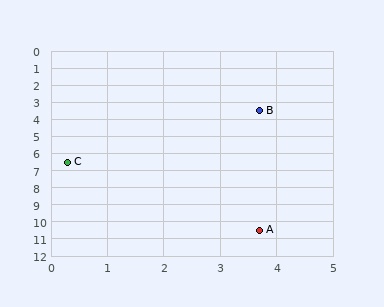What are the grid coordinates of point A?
Point A is at approximately (3.7, 10.5).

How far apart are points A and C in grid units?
Points A and C are about 5.2 grid units apart.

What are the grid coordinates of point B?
Point B is at approximately (3.7, 3.5).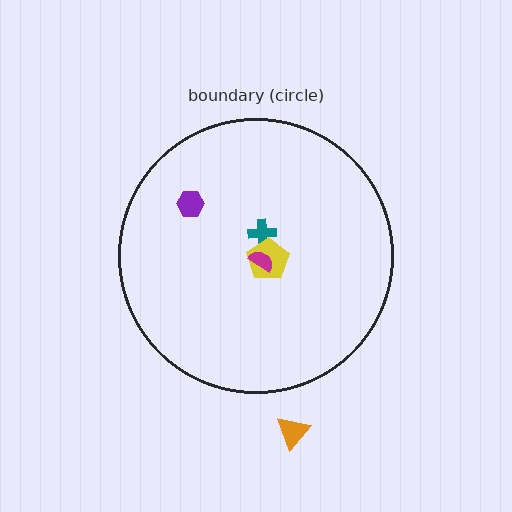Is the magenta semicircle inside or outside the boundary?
Inside.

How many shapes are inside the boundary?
4 inside, 1 outside.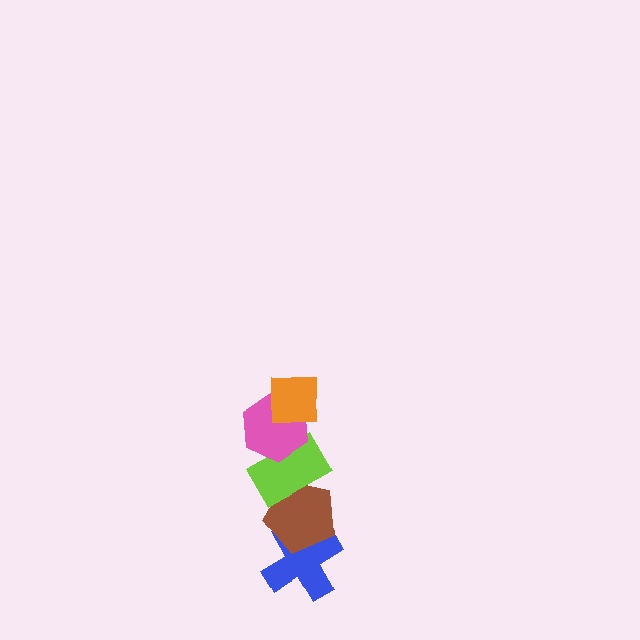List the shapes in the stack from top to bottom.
From top to bottom: the orange square, the pink hexagon, the lime rectangle, the brown pentagon, the blue cross.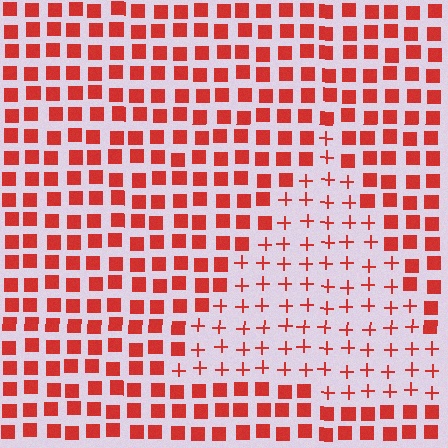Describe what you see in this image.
The image is filled with small red elements arranged in a uniform grid. A triangle-shaped region contains plus signs, while the surrounding area contains squares. The boundary is defined purely by the change in element shape.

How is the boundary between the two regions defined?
The boundary is defined by a change in element shape: plus signs inside vs. squares outside. All elements share the same color and spacing.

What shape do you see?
I see a triangle.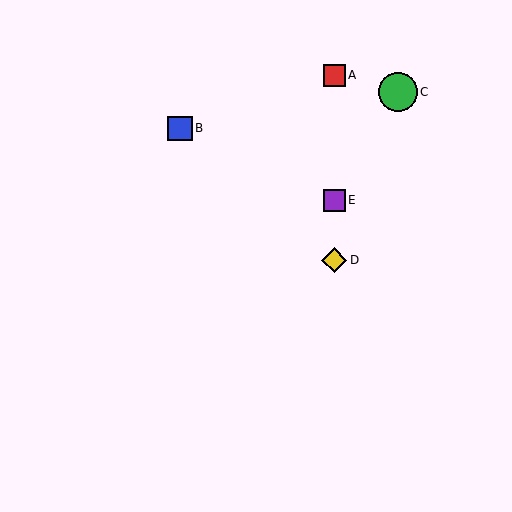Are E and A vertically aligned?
Yes, both are at x≈334.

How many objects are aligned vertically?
3 objects (A, D, E) are aligned vertically.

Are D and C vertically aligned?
No, D is at x≈334 and C is at x≈398.